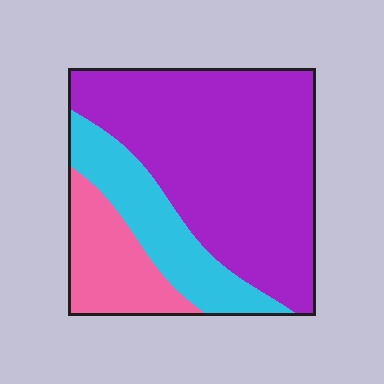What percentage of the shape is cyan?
Cyan covers around 20% of the shape.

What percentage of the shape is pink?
Pink takes up about one sixth (1/6) of the shape.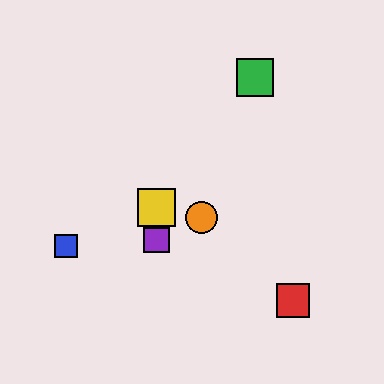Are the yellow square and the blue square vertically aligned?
No, the yellow square is at x≈156 and the blue square is at x≈66.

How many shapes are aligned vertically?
2 shapes (the yellow square, the purple square) are aligned vertically.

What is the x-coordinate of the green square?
The green square is at x≈255.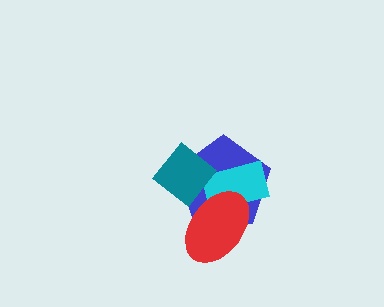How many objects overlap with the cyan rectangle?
3 objects overlap with the cyan rectangle.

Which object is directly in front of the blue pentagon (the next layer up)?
The cyan rectangle is directly in front of the blue pentagon.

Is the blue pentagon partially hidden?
Yes, it is partially covered by another shape.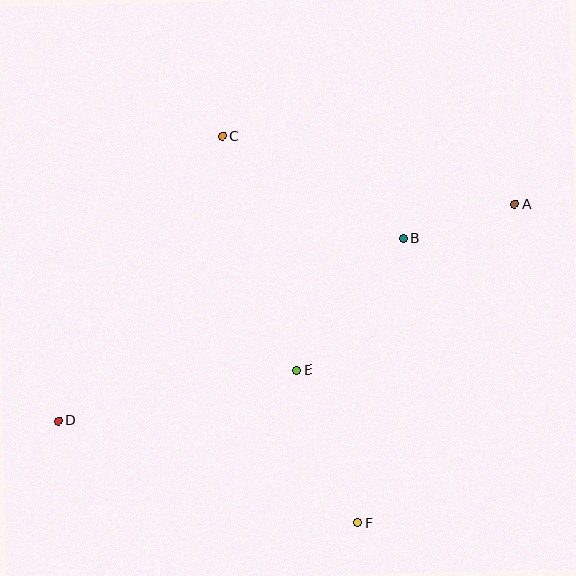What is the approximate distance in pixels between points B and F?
The distance between B and F is approximately 288 pixels.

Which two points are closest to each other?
Points A and B are closest to each other.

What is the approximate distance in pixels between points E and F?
The distance between E and F is approximately 165 pixels.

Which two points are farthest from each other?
Points A and D are farthest from each other.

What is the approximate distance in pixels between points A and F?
The distance between A and F is approximately 355 pixels.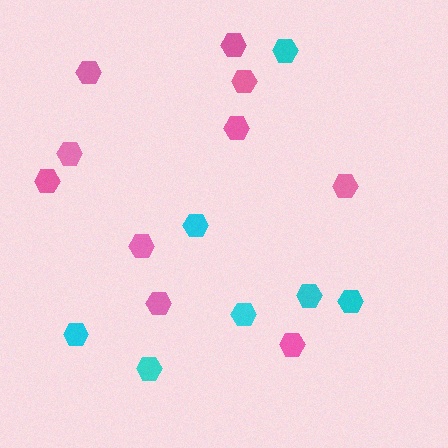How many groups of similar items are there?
There are 2 groups: one group of pink hexagons (10) and one group of cyan hexagons (7).